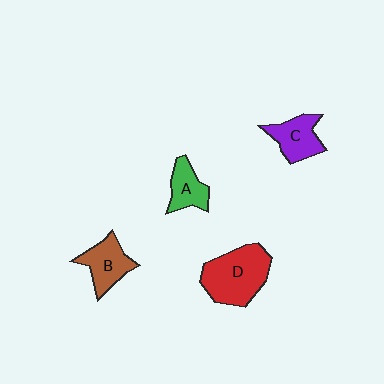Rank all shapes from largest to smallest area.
From largest to smallest: D (red), B (brown), C (purple), A (green).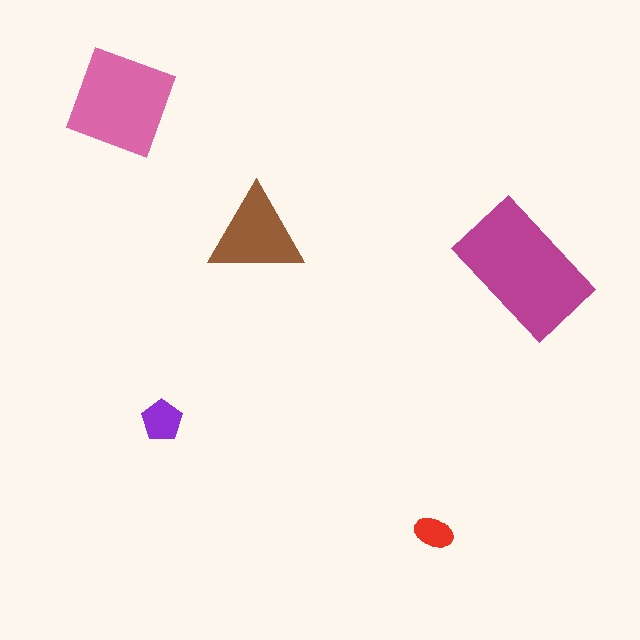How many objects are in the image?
There are 5 objects in the image.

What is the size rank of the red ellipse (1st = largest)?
5th.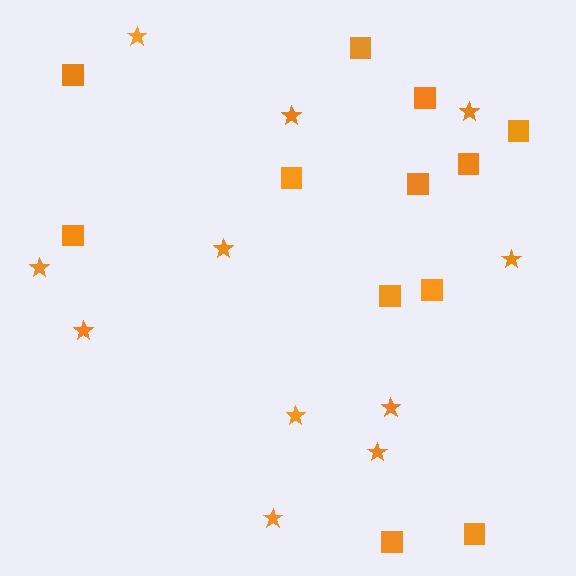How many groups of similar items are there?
There are 2 groups: one group of squares (12) and one group of stars (11).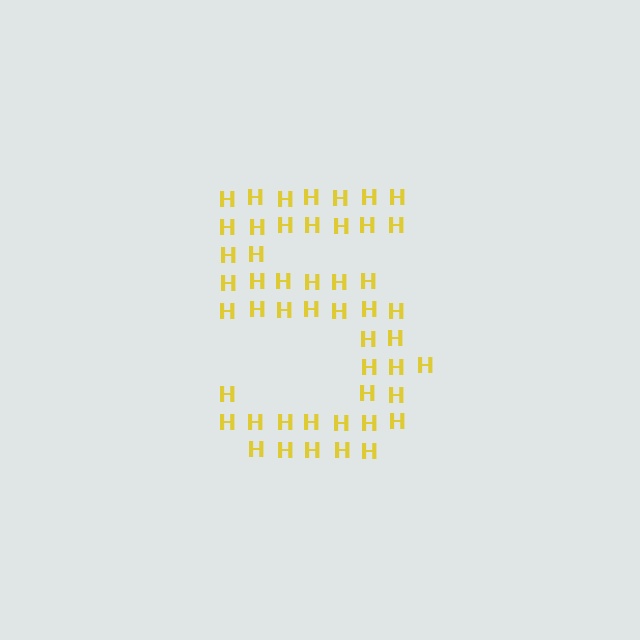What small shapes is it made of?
It is made of small letter H's.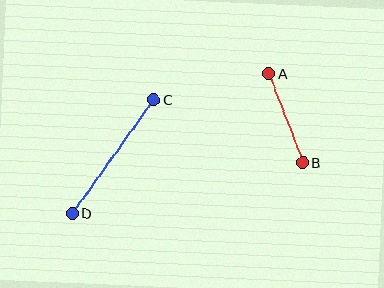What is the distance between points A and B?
The distance is approximately 95 pixels.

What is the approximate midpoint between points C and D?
The midpoint is at approximately (113, 156) pixels.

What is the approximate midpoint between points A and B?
The midpoint is at approximately (286, 118) pixels.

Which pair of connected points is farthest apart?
Points C and D are farthest apart.